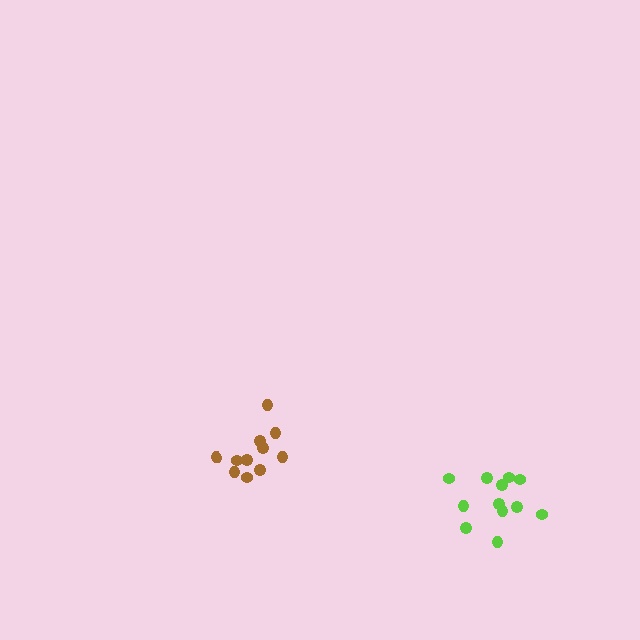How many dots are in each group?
Group 1: 12 dots, Group 2: 11 dots (23 total).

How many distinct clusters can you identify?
There are 2 distinct clusters.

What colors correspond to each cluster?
The clusters are colored: lime, brown.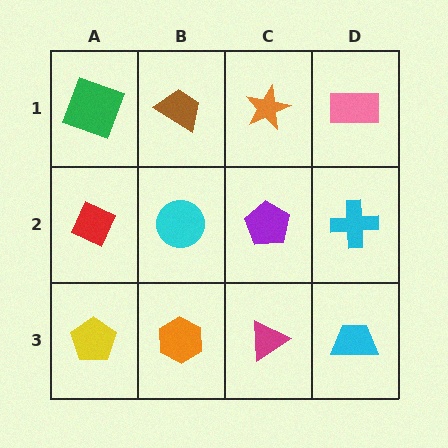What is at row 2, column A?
A red diamond.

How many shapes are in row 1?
4 shapes.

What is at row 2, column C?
A purple pentagon.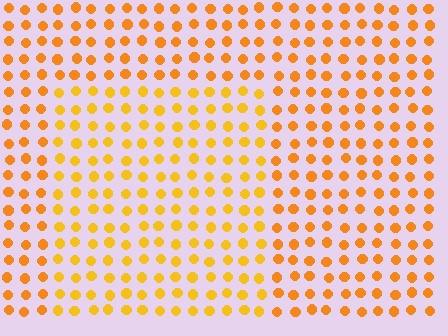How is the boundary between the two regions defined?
The boundary is defined purely by a slight shift in hue (about 16 degrees). Spacing, size, and orientation are identical on both sides.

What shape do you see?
I see a rectangle.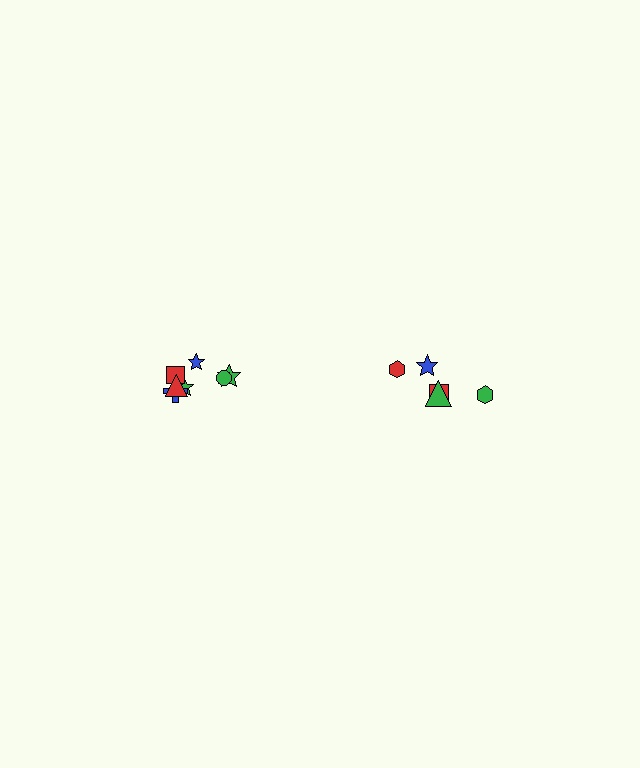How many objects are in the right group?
There are 5 objects.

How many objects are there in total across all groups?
There are 12 objects.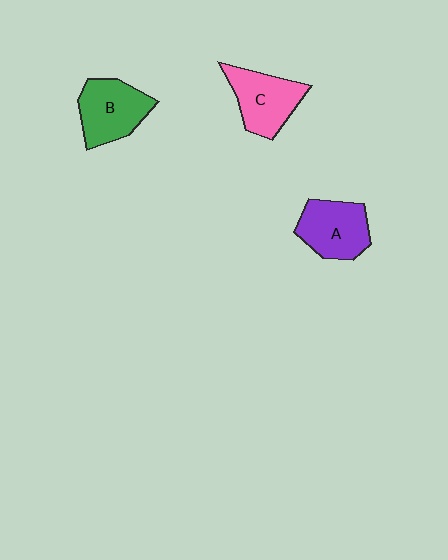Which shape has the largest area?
Shape B (green).